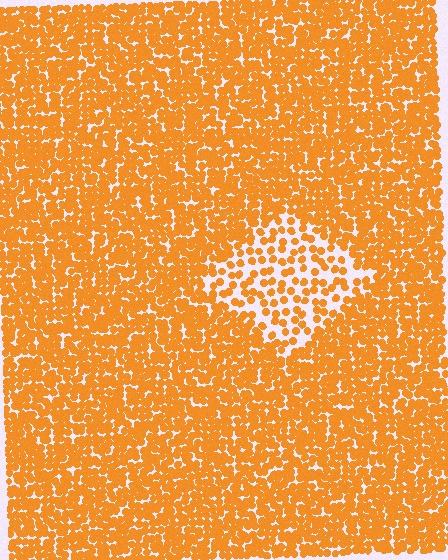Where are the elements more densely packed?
The elements are more densely packed outside the diamond boundary.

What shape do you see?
I see a diamond.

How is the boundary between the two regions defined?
The boundary is defined by a change in element density (approximately 2.3x ratio). All elements are the same color, size, and shape.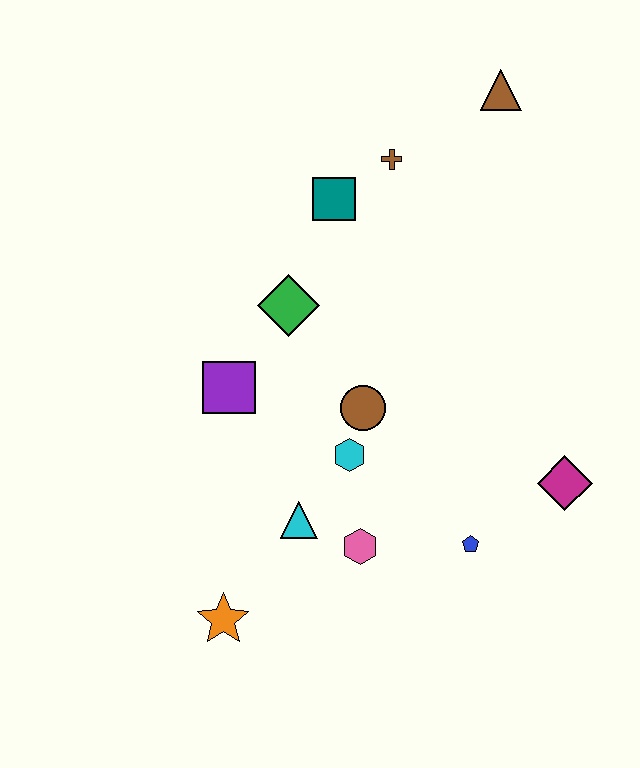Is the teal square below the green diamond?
No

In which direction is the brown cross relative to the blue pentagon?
The brown cross is above the blue pentagon.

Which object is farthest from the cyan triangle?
The brown triangle is farthest from the cyan triangle.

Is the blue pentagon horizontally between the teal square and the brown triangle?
Yes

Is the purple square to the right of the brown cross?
No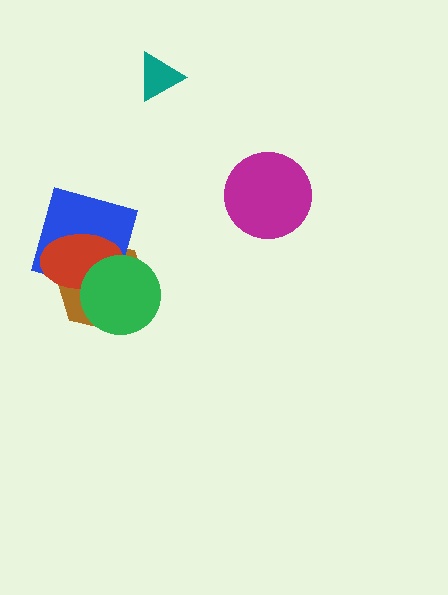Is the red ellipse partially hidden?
Yes, it is partially covered by another shape.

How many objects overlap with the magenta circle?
0 objects overlap with the magenta circle.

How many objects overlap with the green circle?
3 objects overlap with the green circle.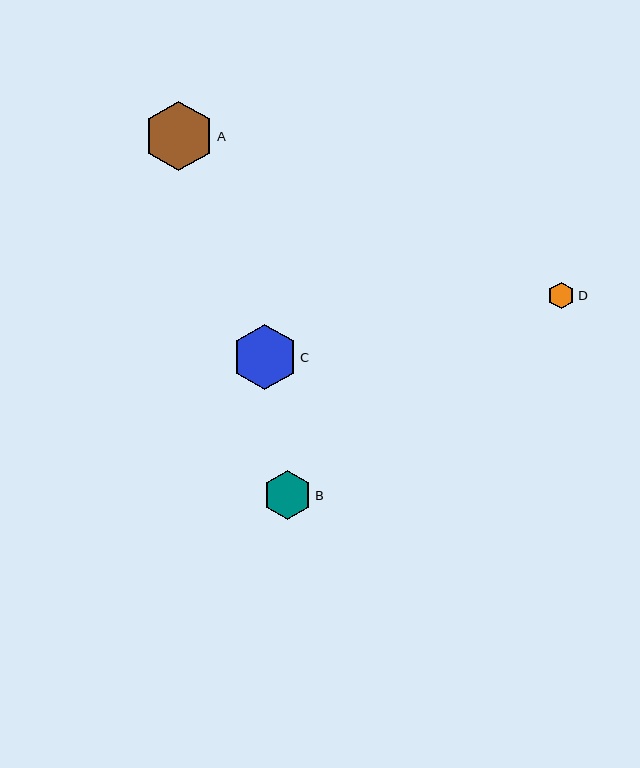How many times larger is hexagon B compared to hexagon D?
Hexagon B is approximately 1.8 times the size of hexagon D.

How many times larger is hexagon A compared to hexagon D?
Hexagon A is approximately 2.6 times the size of hexagon D.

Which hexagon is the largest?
Hexagon A is the largest with a size of approximately 70 pixels.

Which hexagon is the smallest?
Hexagon D is the smallest with a size of approximately 27 pixels.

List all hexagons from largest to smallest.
From largest to smallest: A, C, B, D.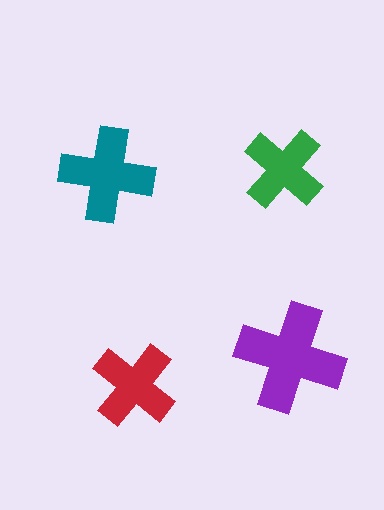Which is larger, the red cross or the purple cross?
The purple one.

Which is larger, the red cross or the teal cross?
The teal one.